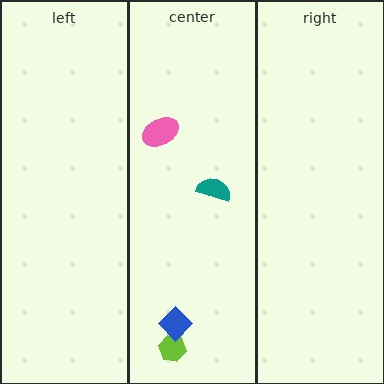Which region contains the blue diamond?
The center region.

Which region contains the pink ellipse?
The center region.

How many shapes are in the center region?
4.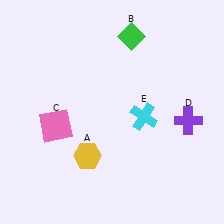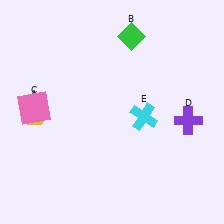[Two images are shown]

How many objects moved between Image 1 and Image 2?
2 objects moved between the two images.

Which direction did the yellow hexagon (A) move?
The yellow hexagon (A) moved left.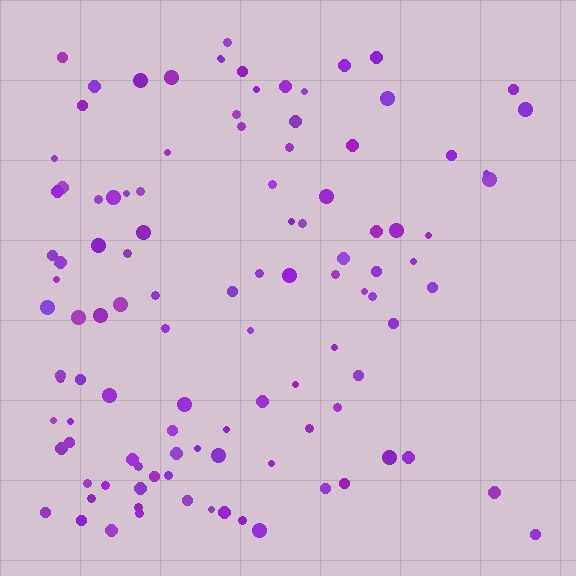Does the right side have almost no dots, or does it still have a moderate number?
Still a moderate number, just noticeably fewer than the left.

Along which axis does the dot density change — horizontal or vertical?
Horizontal.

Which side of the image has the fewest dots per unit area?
The right.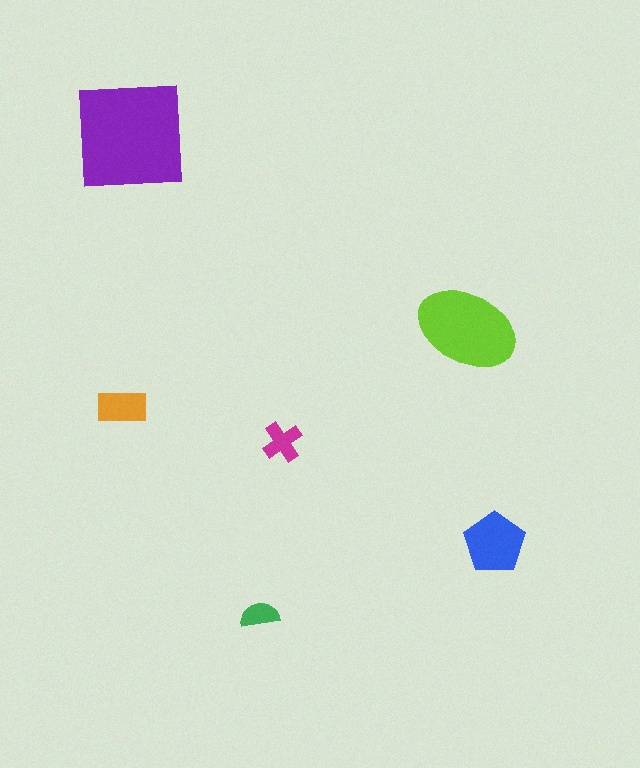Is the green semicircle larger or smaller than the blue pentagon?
Smaller.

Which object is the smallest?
The green semicircle.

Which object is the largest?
The purple square.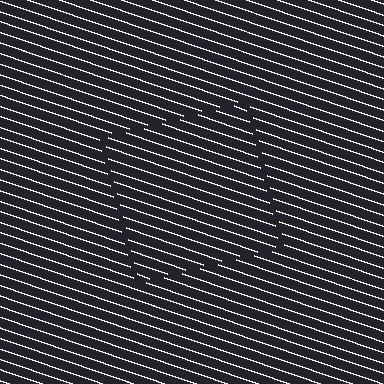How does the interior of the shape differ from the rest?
The interior of the shape contains the same grating, shifted by half a period — the contour is defined by the phase discontinuity where line-ends from the inner and outer gratings abut.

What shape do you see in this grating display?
An illusory square. The interior of the shape contains the same grating, shifted by half a period — the contour is defined by the phase discontinuity where line-ends from the inner and outer gratings abut.